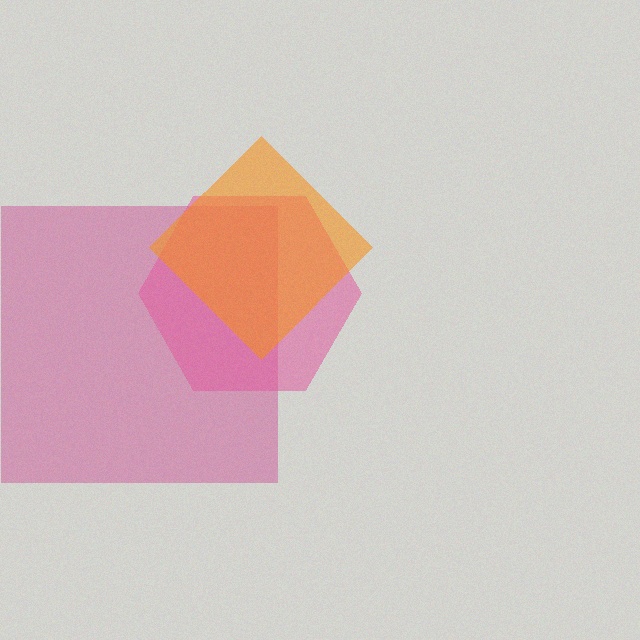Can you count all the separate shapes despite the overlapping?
Yes, there are 3 separate shapes.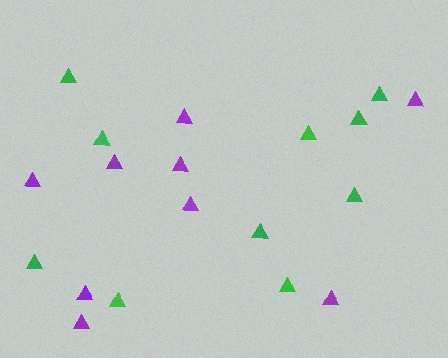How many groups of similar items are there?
There are 2 groups: one group of green triangles (10) and one group of purple triangles (9).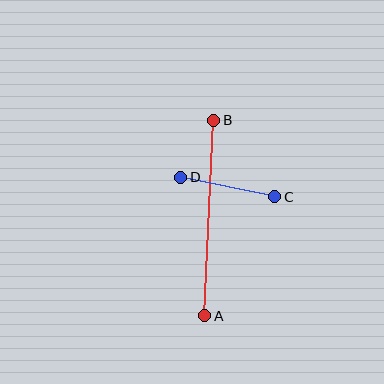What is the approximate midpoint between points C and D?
The midpoint is at approximately (228, 187) pixels.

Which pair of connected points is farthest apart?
Points A and B are farthest apart.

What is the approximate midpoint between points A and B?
The midpoint is at approximately (209, 218) pixels.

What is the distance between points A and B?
The distance is approximately 196 pixels.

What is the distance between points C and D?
The distance is approximately 96 pixels.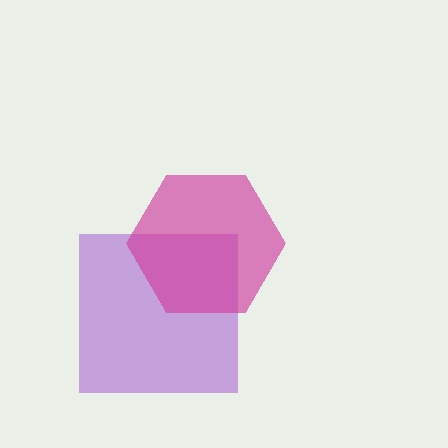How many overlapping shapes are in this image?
There are 2 overlapping shapes in the image.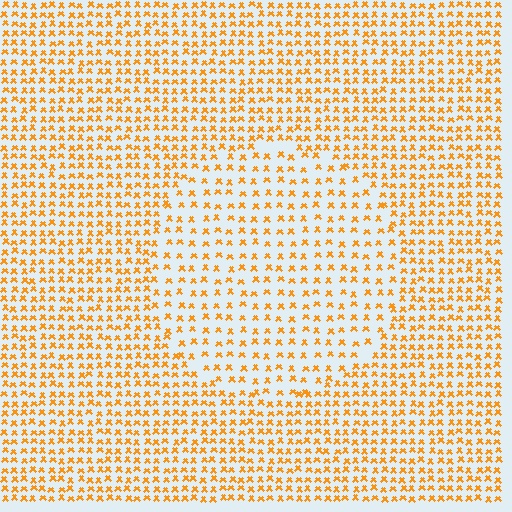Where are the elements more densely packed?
The elements are more densely packed outside the circle boundary.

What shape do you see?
I see a circle.